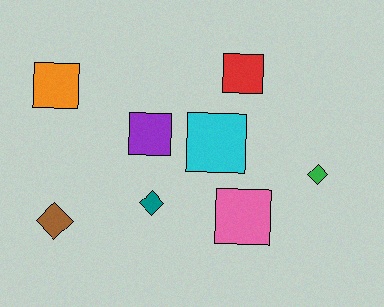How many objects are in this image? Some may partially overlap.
There are 8 objects.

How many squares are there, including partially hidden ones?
There are 5 squares.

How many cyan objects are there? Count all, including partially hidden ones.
There is 1 cyan object.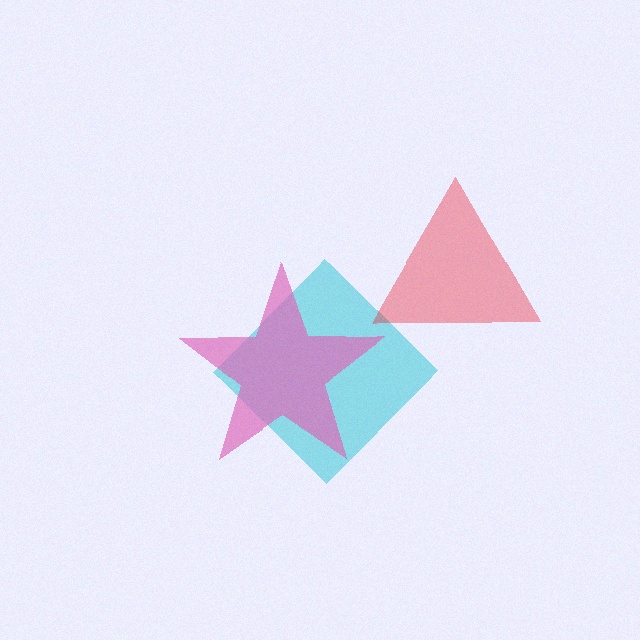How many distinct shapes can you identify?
There are 3 distinct shapes: a cyan diamond, a red triangle, a pink star.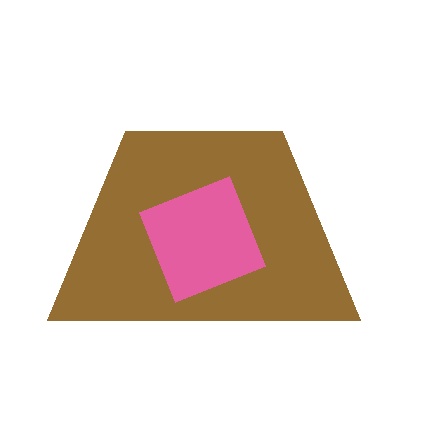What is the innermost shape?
The pink square.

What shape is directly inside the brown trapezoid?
The pink square.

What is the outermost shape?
The brown trapezoid.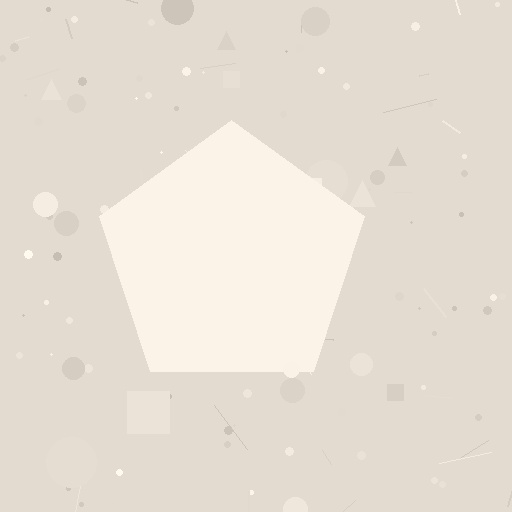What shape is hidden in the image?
A pentagon is hidden in the image.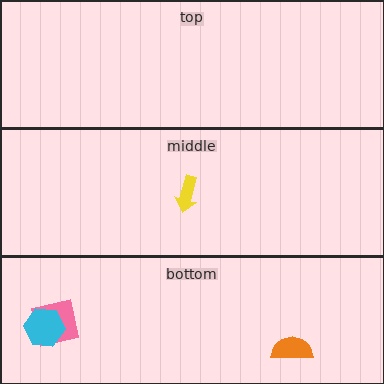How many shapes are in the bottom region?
3.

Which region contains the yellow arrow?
The middle region.